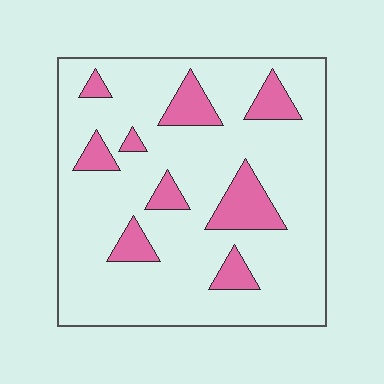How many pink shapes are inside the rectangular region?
9.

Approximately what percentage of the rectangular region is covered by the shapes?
Approximately 15%.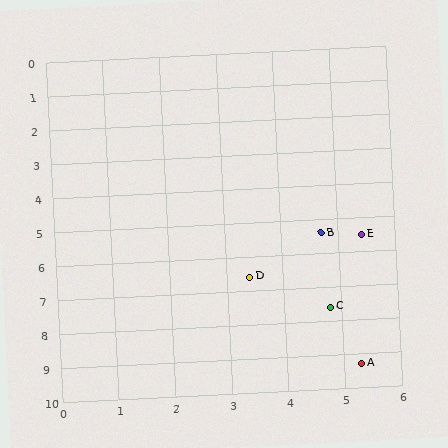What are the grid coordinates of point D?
Point D is at approximately (3.4, 6.6).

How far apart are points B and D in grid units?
Points B and D are about 1.8 grid units apart.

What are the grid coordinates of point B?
Point B is at approximately (4.7, 5.4).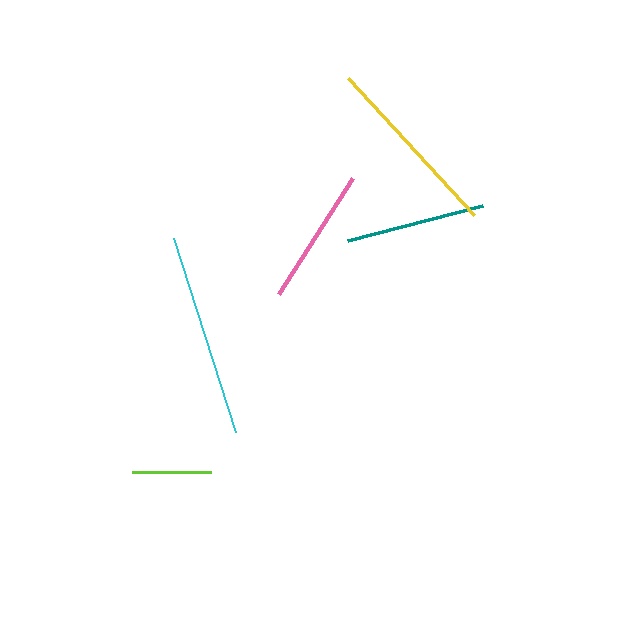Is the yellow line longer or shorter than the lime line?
The yellow line is longer than the lime line.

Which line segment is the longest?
The cyan line is the longest at approximately 203 pixels.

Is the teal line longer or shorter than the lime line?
The teal line is longer than the lime line.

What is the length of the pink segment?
The pink segment is approximately 138 pixels long.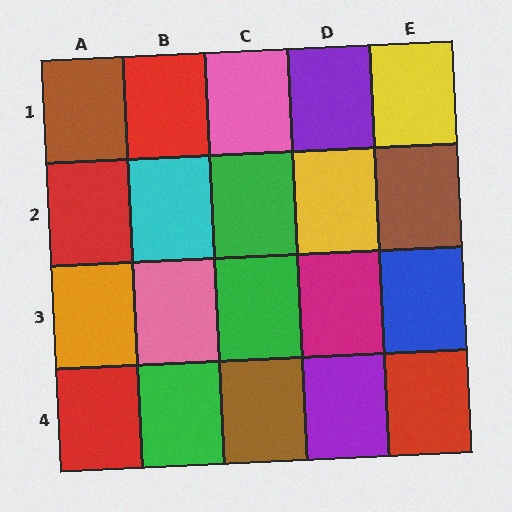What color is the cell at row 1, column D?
Purple.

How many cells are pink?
2 cells are pink.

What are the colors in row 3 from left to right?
Orange, pink, green, magenta, blue.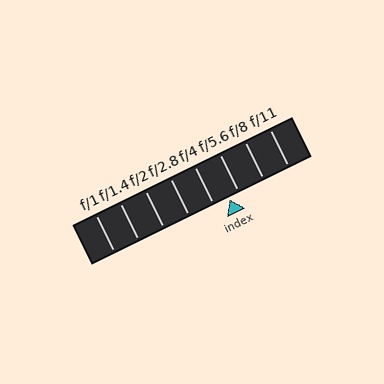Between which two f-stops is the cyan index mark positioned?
The index mark is between f/4 and f/5.6.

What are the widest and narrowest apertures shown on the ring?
The widest aperture shown is f/1 and the narrowest is f/11.